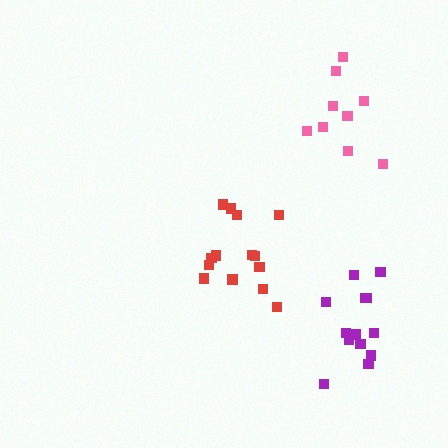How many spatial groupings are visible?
There are 3 spatial groupings.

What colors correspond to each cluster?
The clusters are colored: red, pink, purple.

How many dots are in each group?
Group 1: 14 dots, Group 2: 9 dots, Group 3: 13 dots (36 total).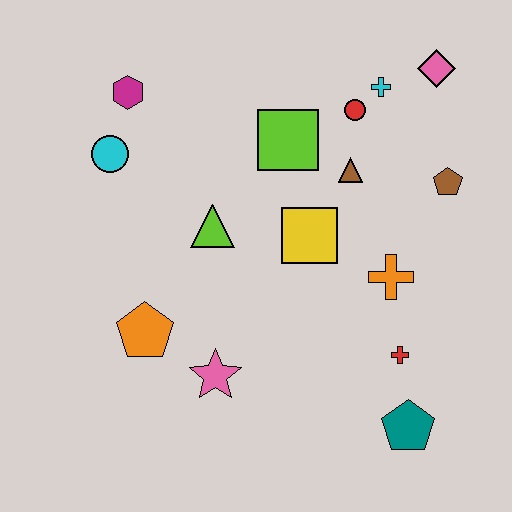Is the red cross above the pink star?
Yes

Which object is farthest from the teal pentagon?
The magenta hexagon is farthest from the teal pentagon.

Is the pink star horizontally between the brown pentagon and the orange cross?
No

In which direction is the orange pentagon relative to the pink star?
The orange pentagon is to the left of the pink star.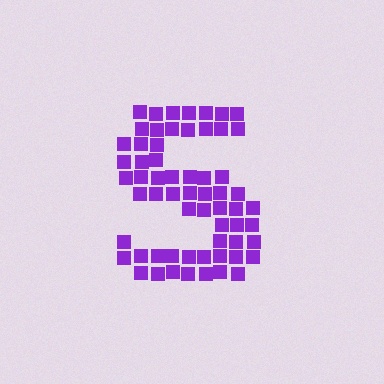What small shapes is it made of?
It is made of small squares.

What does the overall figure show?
The overall figure shows the letter S.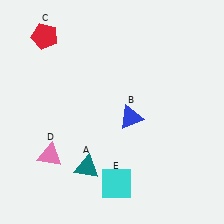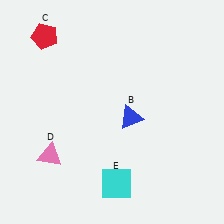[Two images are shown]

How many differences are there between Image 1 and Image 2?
There is 1 difference between the two images.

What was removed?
The teal triangle (A) was removed in Image 2.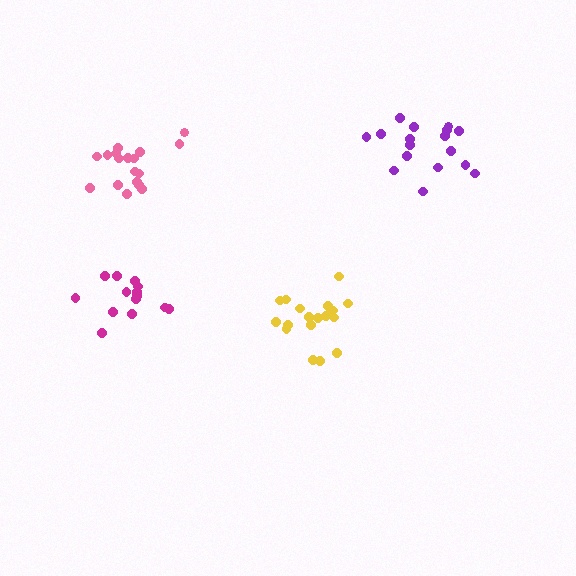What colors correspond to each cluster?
The clusters are colored: yellow, magenta, pink, purple.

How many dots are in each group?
Group 1: 18 dots, Group 2: 14 dots, Group 3: 18 dots, Group 4: 17 dots (67 total).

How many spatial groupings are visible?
There are 4 spatial groupings.